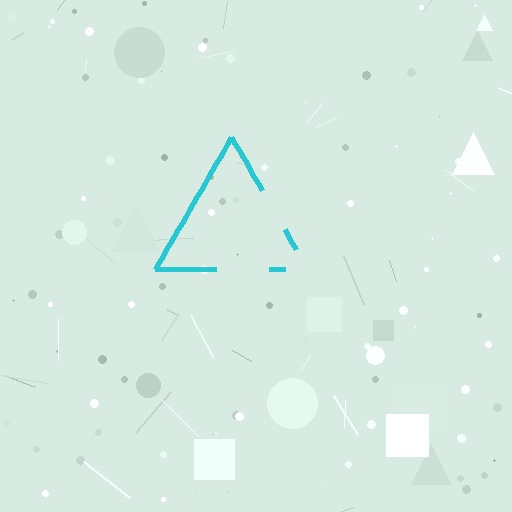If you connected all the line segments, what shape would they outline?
They would outline a triangle.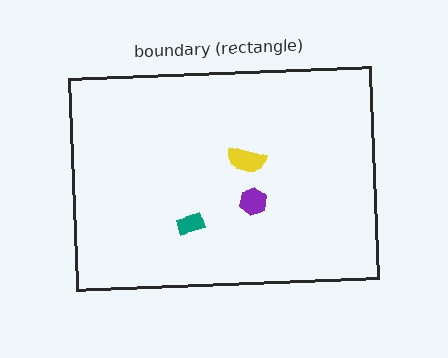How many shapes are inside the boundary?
3 inside, 0 outside.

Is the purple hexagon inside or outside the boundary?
Inside.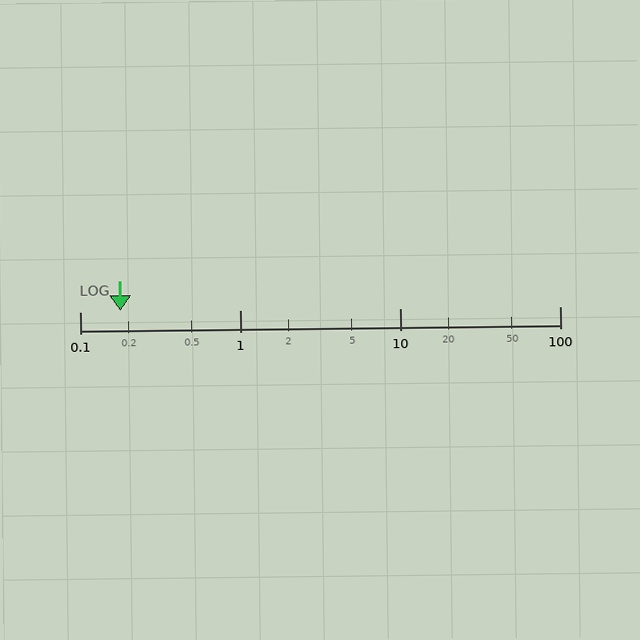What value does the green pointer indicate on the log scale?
The pointer indicates approximately 0.18.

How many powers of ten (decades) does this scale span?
The scale spans 3 decades, from 0.1 to 100.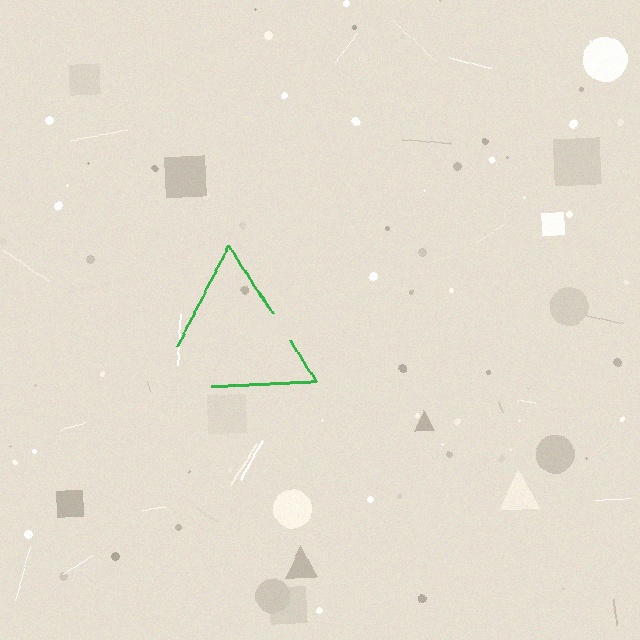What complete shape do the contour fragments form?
The contour fragments form a triangle.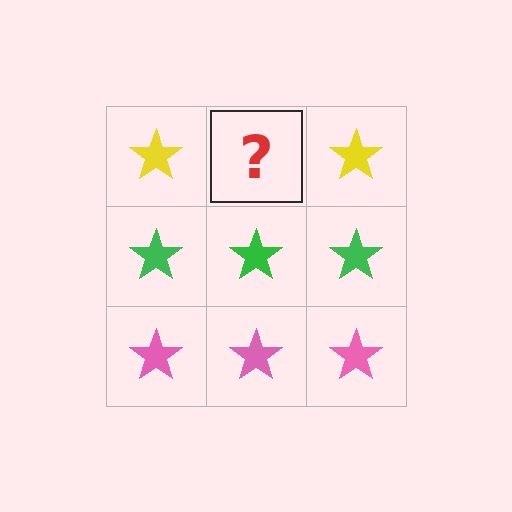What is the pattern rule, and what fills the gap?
The rule is that each row has a consistent color. The gap should be filled with a yellow star.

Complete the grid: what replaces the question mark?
The question mark should be replaced with a yellow star.